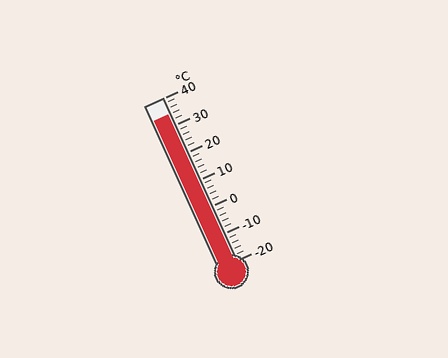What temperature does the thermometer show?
The thermometer shows approximately 34°C.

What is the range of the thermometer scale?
The thermometer scale ranges from -20°C to 40°C.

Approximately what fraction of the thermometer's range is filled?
The thermometer is filled to approximately 90% of its range.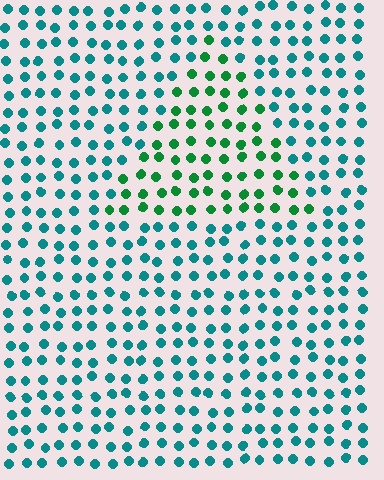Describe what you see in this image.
The image is filled with small teal elements in a uniform arrangement. A triangle-shaped region is visible where the elements are tinted to a slightly different hue, forming a subtle color boundary.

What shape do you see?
I see a triangle.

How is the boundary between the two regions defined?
The boundary is defined purely by a slight shift in hue (about 41 degrees). Spacing, size, and orientation are identical on both sides.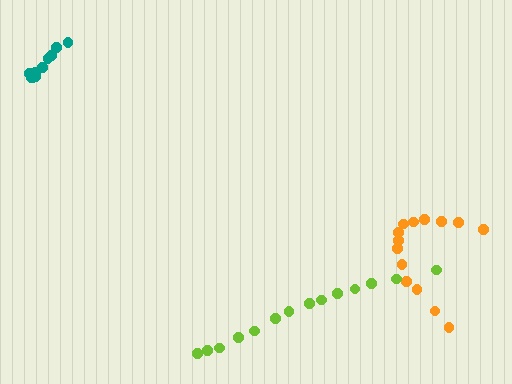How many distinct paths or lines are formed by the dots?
There are 3 distinct paths.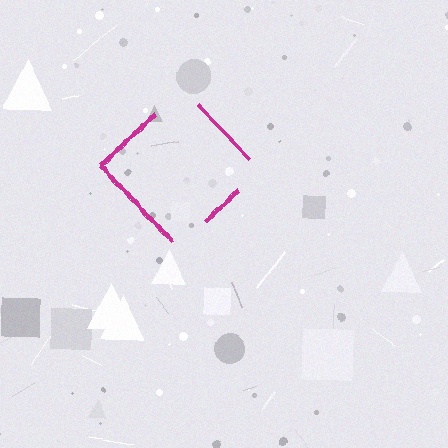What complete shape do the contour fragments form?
The contour fragments form a diamond.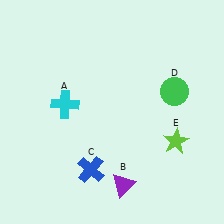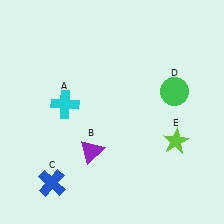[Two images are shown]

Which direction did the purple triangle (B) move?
The purple triangle (B) moved up.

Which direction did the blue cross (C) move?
The blue cross (C) moved left.